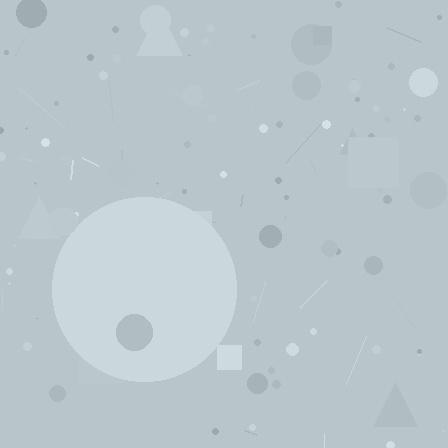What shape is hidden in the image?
A circle is hidden in the image.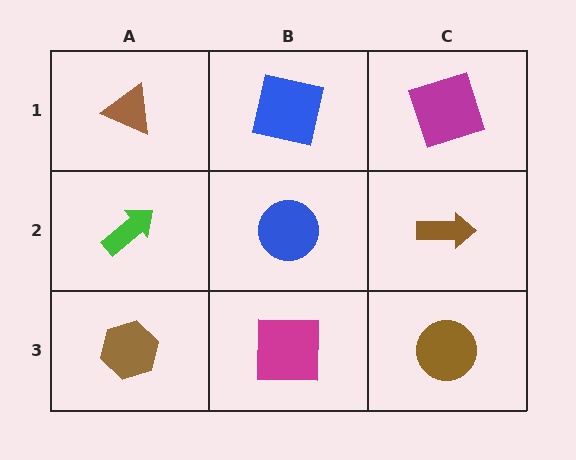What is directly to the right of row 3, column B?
A brown circle.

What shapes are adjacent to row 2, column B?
A blue square (row 1, column B), a magenta square (row 3, column B), a green arrow (row 2, column A), a brown arrow (row 2, column C).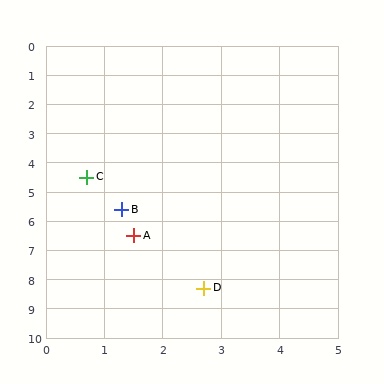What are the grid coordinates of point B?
Point B is at approximately (1.3, 5.6).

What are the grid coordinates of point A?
Point A is at approximately (1.5, 6.5).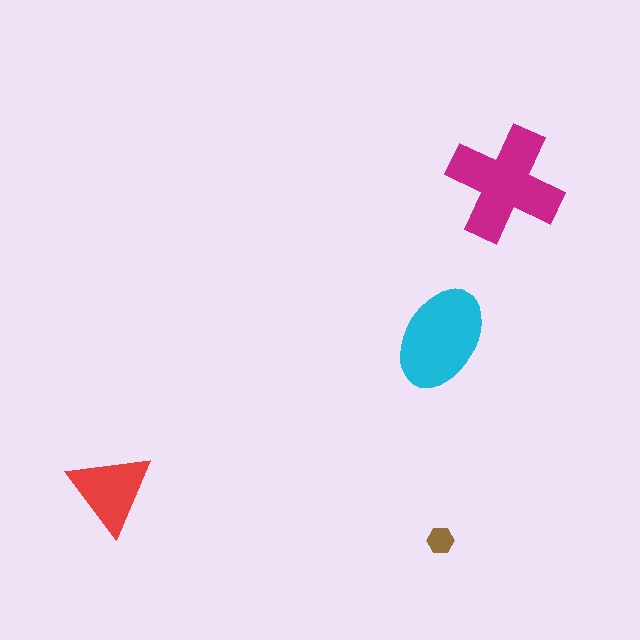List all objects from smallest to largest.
The brown hexagon, the red triangle, the cyan ellipse, the magenta cross.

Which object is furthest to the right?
The magenta cross is rightmost.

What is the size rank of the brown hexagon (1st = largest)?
4th.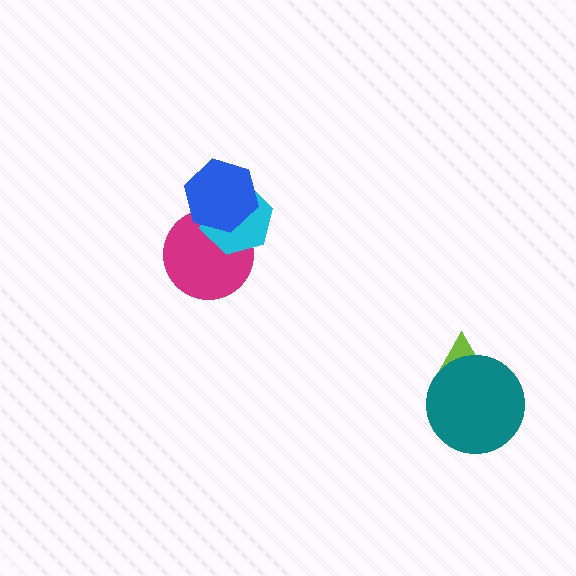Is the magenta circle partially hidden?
Yes, it is partially covered by another shape.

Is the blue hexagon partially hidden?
No, no other shape covers it.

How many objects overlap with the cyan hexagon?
2 objects overlap with the cyan hexagon.